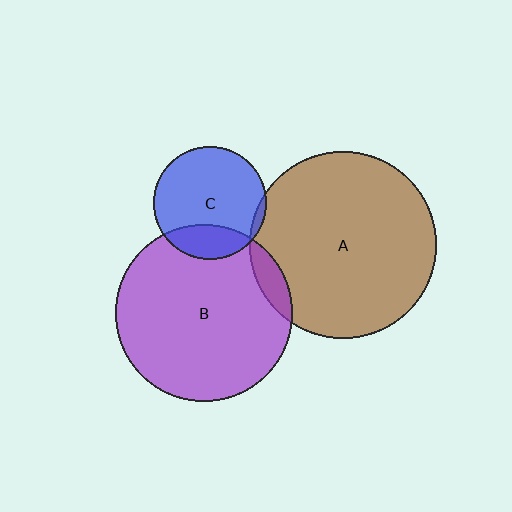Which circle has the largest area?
Circle A (brown).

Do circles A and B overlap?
Yes.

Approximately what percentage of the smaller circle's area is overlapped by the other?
Approximately 5%.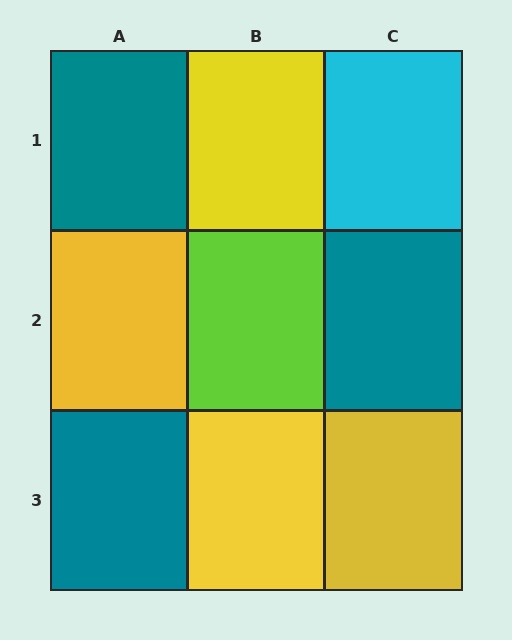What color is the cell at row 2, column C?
Teal.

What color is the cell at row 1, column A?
Teal.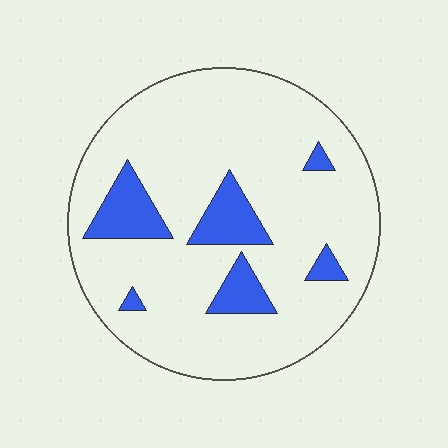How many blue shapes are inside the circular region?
6.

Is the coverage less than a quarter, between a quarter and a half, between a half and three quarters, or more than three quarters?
Less than a quarter.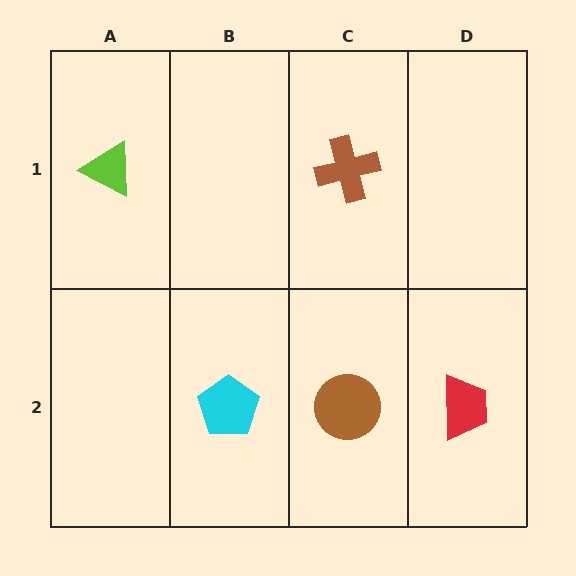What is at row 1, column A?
A lime triangle.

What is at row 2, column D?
A red trapezoid.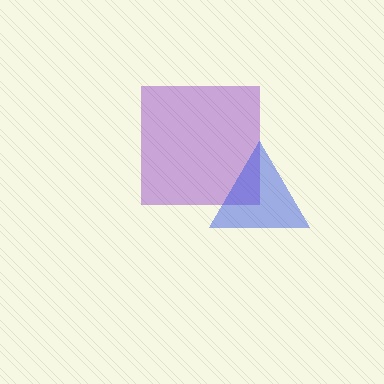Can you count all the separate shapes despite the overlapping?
Yes, there are 2 separate shapes.